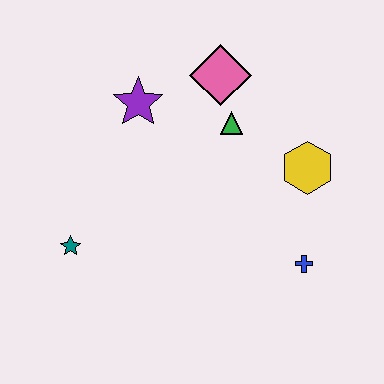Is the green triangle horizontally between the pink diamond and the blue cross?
Yes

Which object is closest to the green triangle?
The pink diamond is closest to the green triangle.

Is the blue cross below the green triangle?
Yes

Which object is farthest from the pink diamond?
The teal star is farthest from the pink diamond.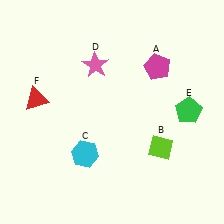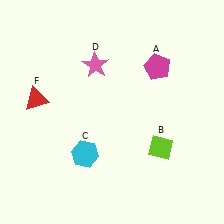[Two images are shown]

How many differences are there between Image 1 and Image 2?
There is 1 difference between the two images.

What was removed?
The green pentagon (E) was removed in Image 2.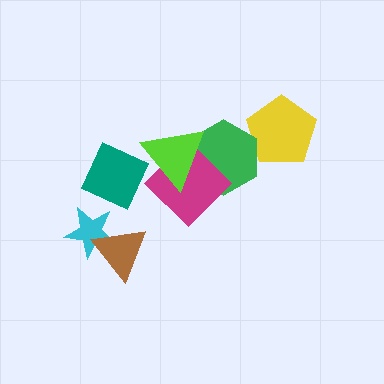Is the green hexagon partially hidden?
Yes, it is partially covered by another shape.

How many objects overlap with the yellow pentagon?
1 object overlaps with the yellow pentagon.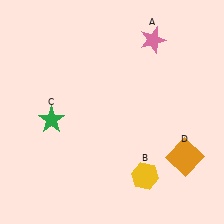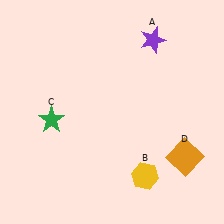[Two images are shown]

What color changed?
The star (A) changed from pink in Image 1 to purple in Image 2.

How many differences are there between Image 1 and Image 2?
There is 1 difference between the two images.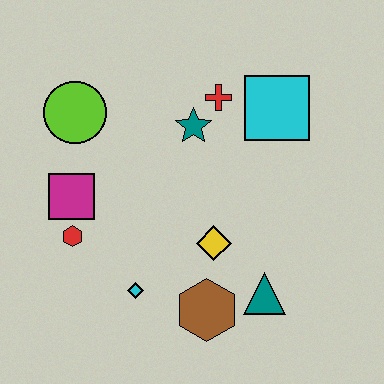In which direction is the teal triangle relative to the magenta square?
The teal triangle is to the right of the magenta square.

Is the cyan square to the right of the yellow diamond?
Yes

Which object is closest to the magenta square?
The red hexagon is closest to the magenta square.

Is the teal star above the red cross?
No